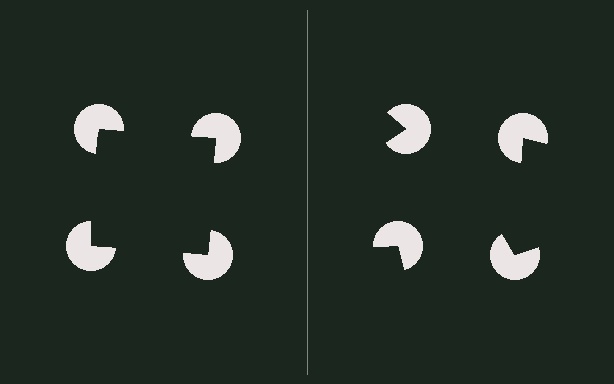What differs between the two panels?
The pac-man discs are positioned identically on both sides; only the wedge orientations differ. On the left they align to a square; on the right they are misaligned.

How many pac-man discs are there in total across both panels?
8 — 4 on each side.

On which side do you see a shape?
An illusory square appears on the left side. On the right side the wedge cuts are rotated, so no coherent shape forms.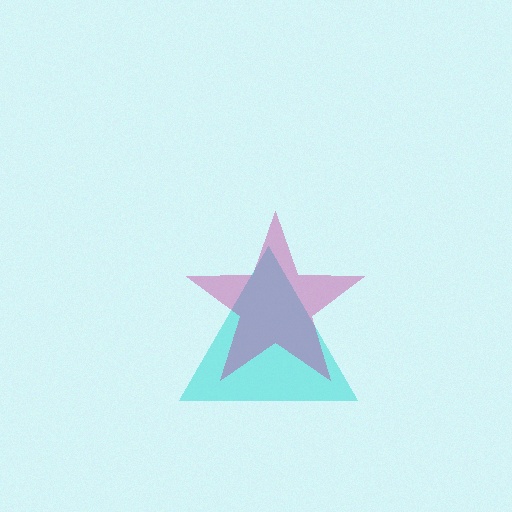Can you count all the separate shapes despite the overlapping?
Yes, there are 2 separate shapes.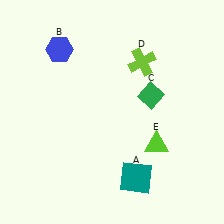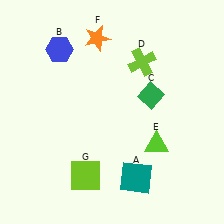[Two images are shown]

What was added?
An orange star (F), a lime square (G) were added in Image 2.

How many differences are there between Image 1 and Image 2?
There are 2 differences between the two images.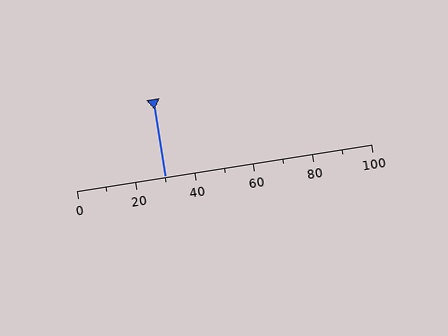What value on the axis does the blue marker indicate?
The marker indicates approximately 30.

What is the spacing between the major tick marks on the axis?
The major ticks are spaced 20 apart.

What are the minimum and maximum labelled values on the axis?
The axis runs from 0 to 100.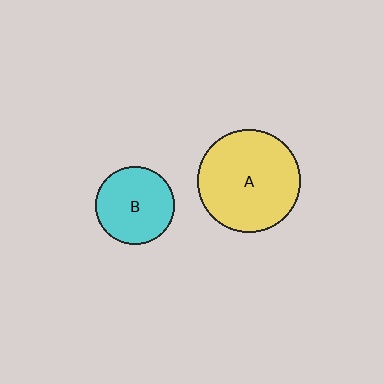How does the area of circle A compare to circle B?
Approximately 1.7 times.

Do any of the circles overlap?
No, none of the circles overlap.